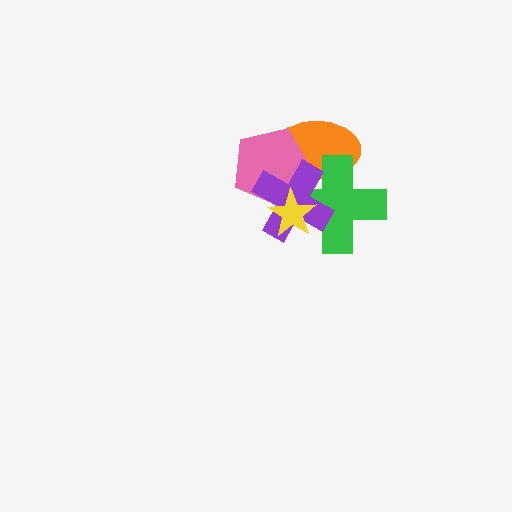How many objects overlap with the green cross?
4 objects overlap with the green cross.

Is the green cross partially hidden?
Yes, it is partially covered by another shape.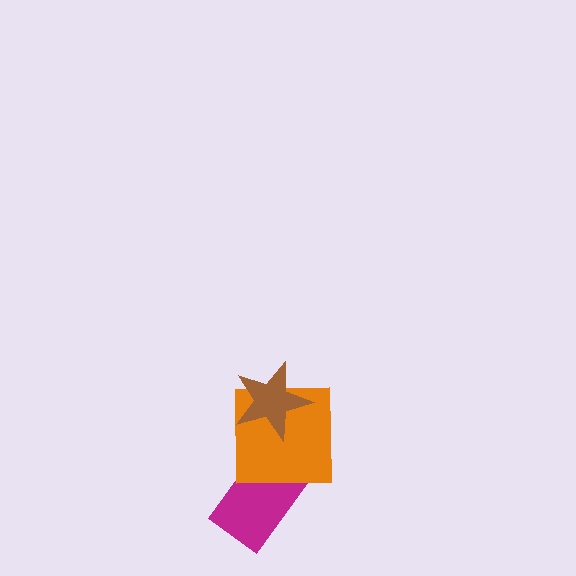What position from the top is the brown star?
The brown star is 1st from the top.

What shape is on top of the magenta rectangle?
The orange square is on top of the magenta rectangle.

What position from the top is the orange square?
The orange square is 2nd from the top.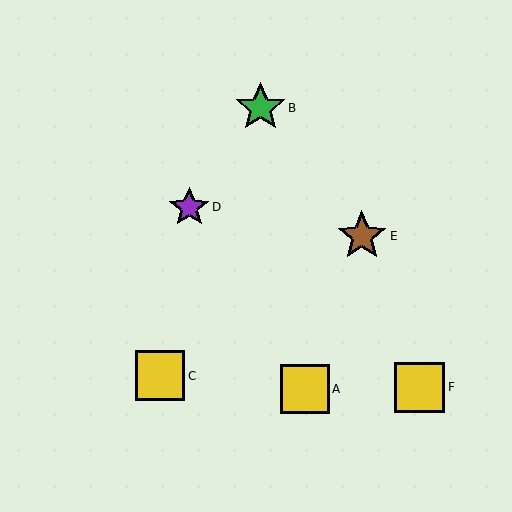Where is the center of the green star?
The center of the green star is at (261, 108).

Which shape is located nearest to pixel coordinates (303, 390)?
The yellow square (labeled A) at (305, 389) is nearest to that location.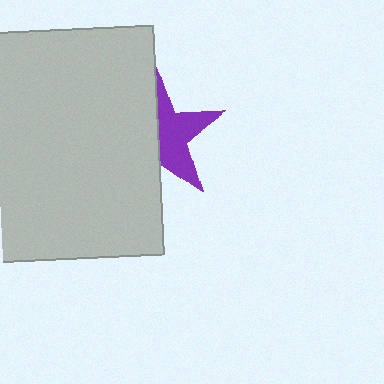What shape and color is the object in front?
The object in front is a light gray rectangle.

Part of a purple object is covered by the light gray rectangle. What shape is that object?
It is a star.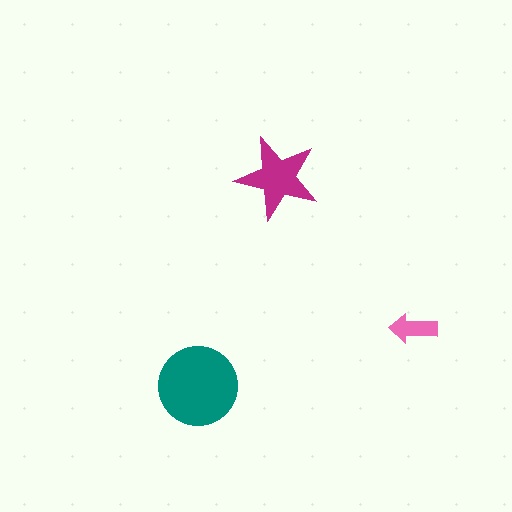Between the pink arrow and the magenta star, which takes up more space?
The magenta star.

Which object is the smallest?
The pink arrow.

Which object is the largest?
The teal circle.